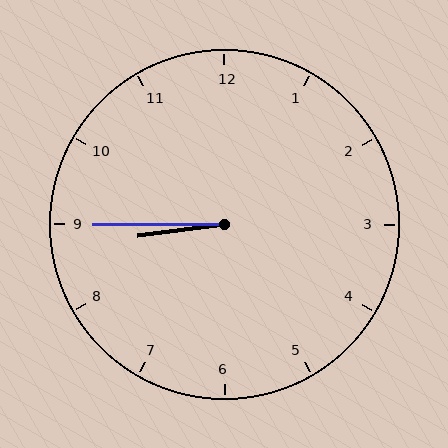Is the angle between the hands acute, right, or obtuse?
It is acute.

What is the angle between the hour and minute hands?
Approximately 8 degrees.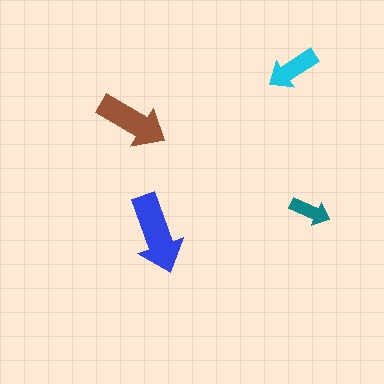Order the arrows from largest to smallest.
the blue one, the brown one, the cyan one, the teal one.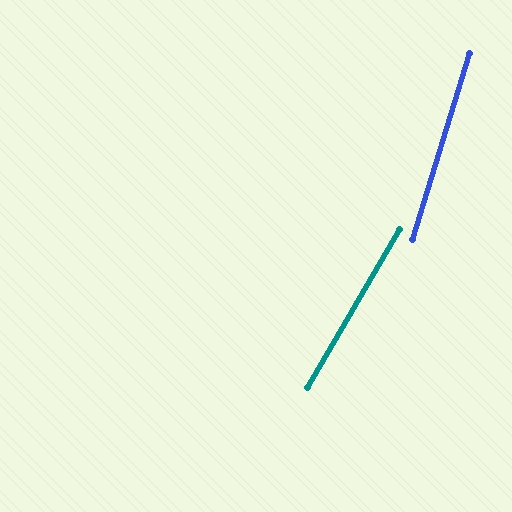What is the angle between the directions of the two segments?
Approximately 13 degrees.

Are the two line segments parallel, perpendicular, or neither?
Neither parallel nor perpendicular — they differ by about 13°.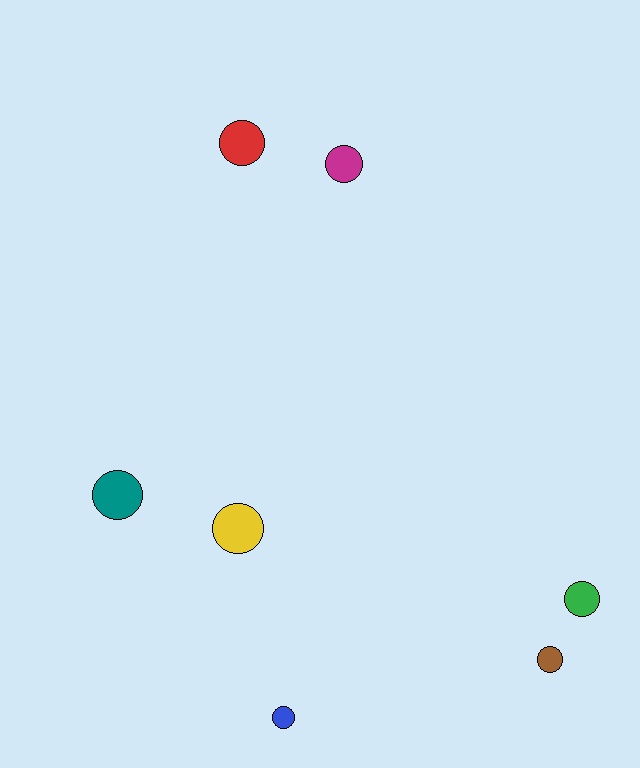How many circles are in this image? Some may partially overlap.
There are 7 circles.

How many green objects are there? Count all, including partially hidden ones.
There is 1 green object.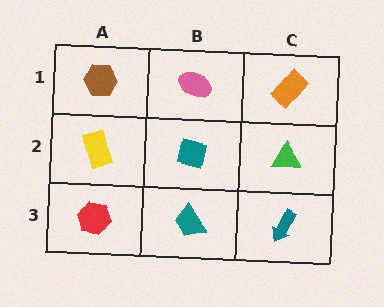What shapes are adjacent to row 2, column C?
An orange rectangle (row 1, column C), a teal arrow (row 3, column C), a teal square (row 2, column B).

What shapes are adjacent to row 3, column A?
A yellow rectangle (row 2, column A), a teal trapezoid (row 3, column B).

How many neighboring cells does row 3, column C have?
2.